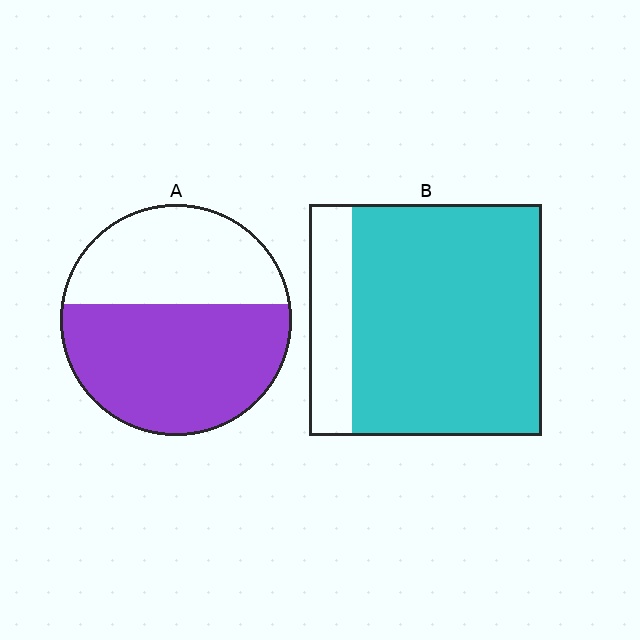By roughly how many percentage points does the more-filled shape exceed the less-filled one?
By roughly 25 percentage points (B over A).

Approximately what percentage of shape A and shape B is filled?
A is approximately 60% and B is approximately 80%.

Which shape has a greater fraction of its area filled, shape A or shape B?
Shape B.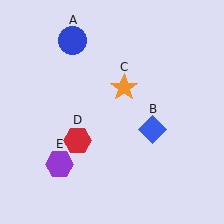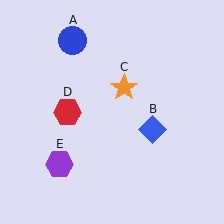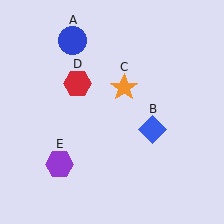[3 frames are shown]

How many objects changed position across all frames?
1 object changed position: red hexagon (object D).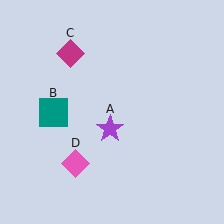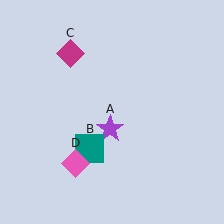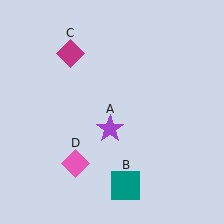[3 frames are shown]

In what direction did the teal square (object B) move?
The teal square (object B) moved down and to the right.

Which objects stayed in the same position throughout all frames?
Purple star (object A) and magenta diamond (object C) and pink diamond (object D) remained stationary.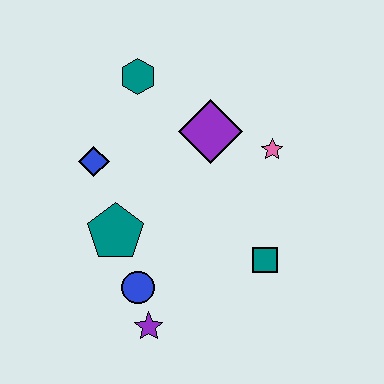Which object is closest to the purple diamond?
The pink star is closest to the purple diamond.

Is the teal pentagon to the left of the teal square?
Yes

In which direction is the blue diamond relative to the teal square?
The blue diamond is to the left of the teal square.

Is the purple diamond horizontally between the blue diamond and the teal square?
Yes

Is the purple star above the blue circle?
No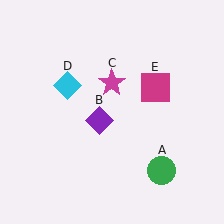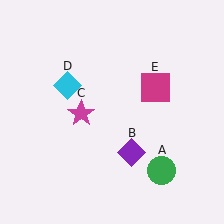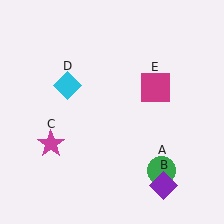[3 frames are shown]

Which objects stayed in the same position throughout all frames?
Green circle (object A) and cyan diamond (object D) and magenta square (object E) remained stationary.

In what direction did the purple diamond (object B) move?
The purple diamond (object B) moved down and to the right.